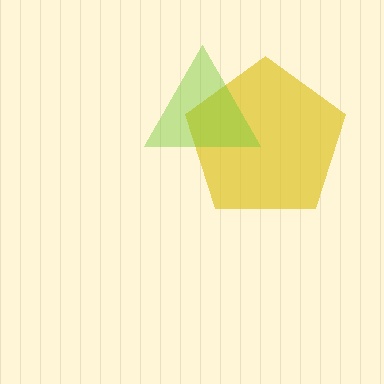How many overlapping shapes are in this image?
There are 2 overlapping shapes in the image.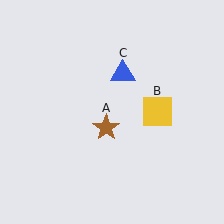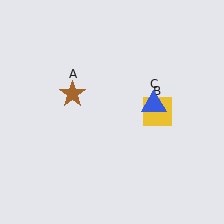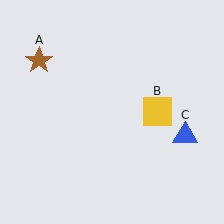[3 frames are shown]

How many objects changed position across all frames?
2 objects changed position: brown star (object A), blue triangle (object C).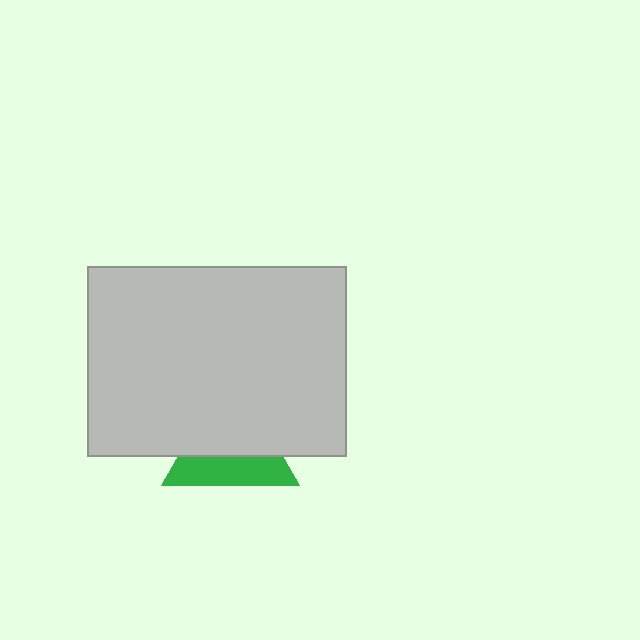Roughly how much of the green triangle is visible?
A small part of it is visible (roughly 41%).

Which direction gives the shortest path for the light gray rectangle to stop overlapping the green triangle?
Moving up gives the shortest separation.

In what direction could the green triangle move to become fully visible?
The green triangle could move down. That would shift it out from behind the light gray rectangle entirely.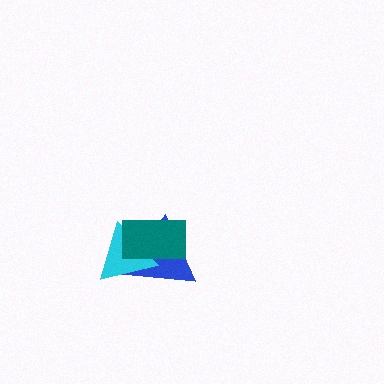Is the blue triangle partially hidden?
Yes, it is partially covered by another shape.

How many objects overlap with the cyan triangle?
2 objects overlap with the cyan triangle.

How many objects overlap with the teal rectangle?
2 objects overlap with the teal rectangle.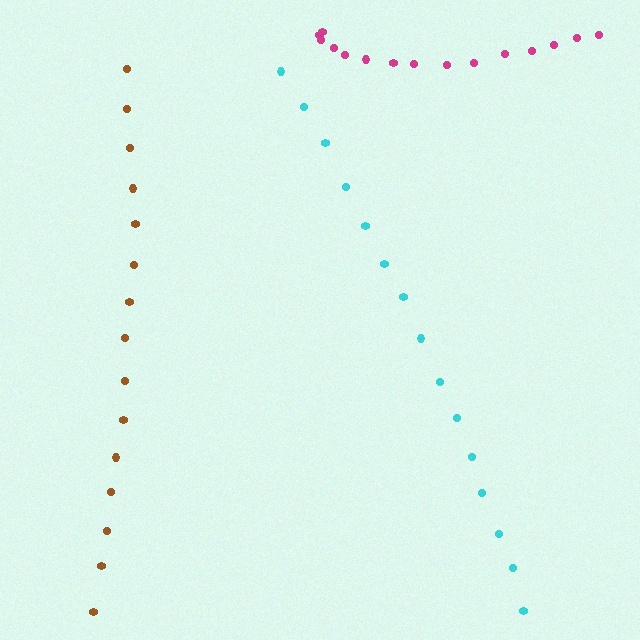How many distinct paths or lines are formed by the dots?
There are 3 distinct paths.